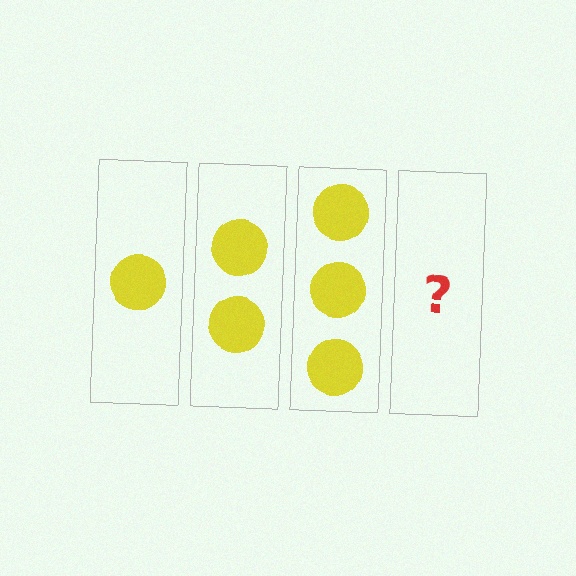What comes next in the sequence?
The next element should be 4 circles.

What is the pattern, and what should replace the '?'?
The pattern is that each step adds one more circle. The '?' should be 4 circles.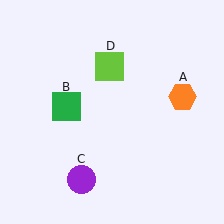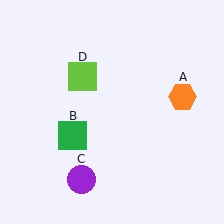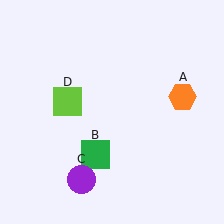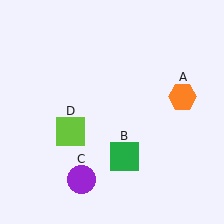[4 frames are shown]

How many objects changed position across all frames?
2 objects changed position: green square (object B), lime square (object D).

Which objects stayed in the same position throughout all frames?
Orange hexagon (object A) and purple circle (object C) remained stationary.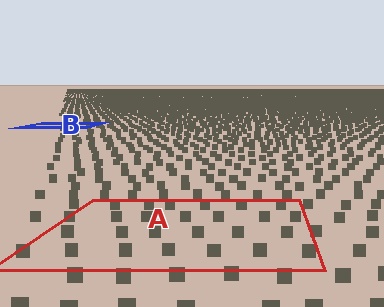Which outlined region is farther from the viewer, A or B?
Region B is farther from the viewer — the texture elements inside it appear smaller and more densely packed.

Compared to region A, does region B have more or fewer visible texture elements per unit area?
Region B has more texture elements per unit area — they are packed more densely because it is farther away.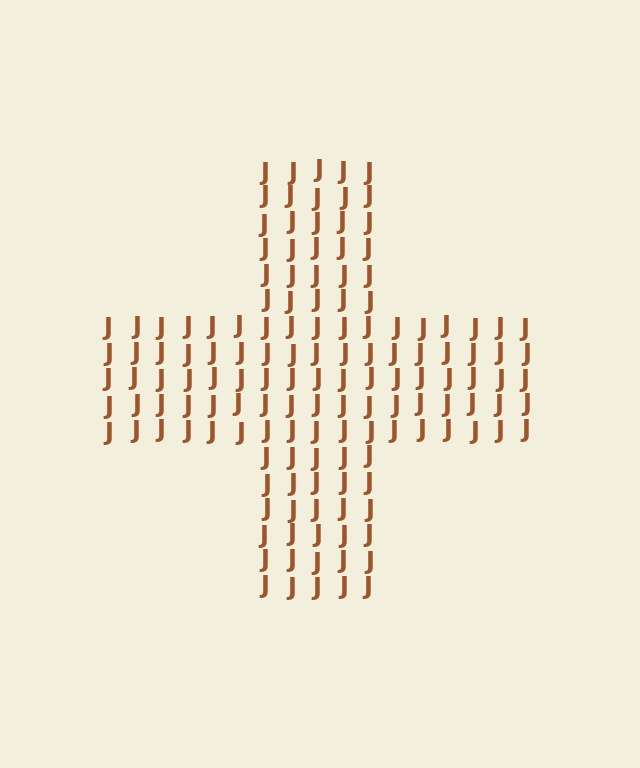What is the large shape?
The large shape is a cross.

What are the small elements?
The small elements are letter J's.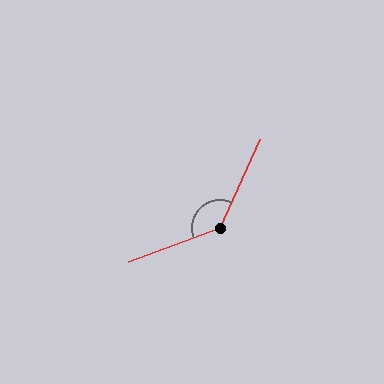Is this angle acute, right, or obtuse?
It is obtuse.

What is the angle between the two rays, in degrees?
Approximately 135 degrees.